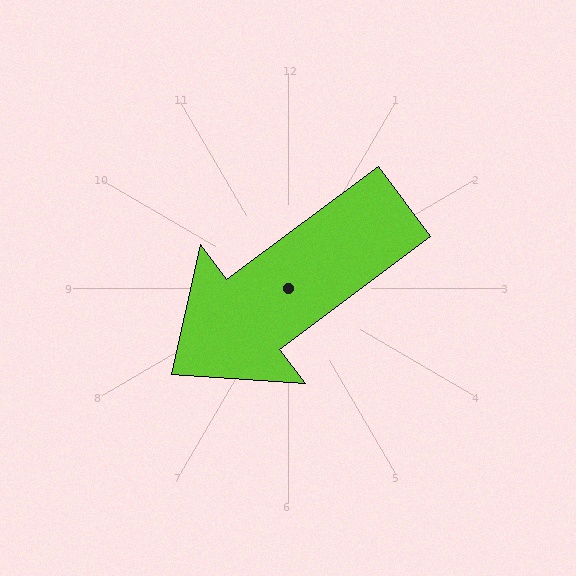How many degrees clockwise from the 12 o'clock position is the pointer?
Approximately 233 degrees.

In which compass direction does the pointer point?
Southwest.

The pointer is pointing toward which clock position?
Roughly 8 o'clock.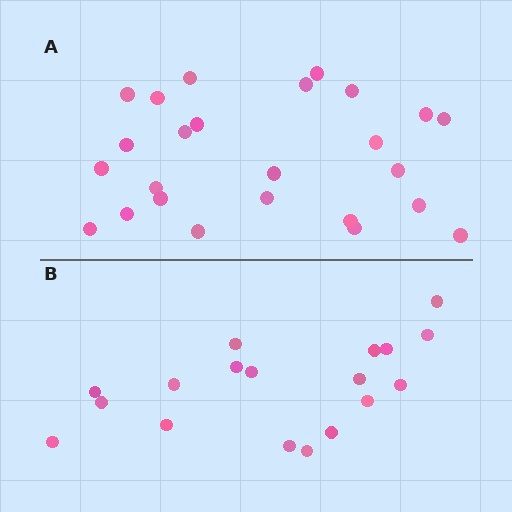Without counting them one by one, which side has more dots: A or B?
Region A (the top region) has more dots.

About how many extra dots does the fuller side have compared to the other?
Region A has roughly 8 or so more dots than region B.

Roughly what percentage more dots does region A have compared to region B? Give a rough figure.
About 40% more.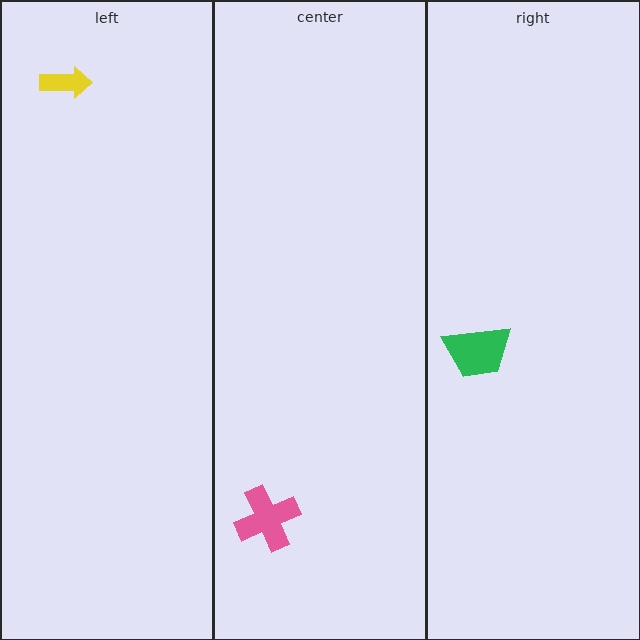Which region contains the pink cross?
The center region.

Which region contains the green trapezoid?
The right region.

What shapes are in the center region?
The pink cross.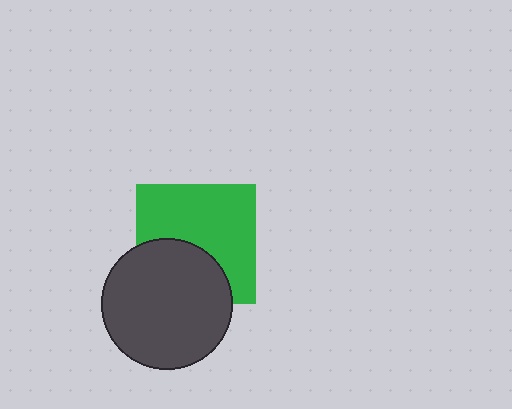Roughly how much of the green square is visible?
About half of it is visible (roughly 63%).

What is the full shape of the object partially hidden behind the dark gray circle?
The partially hidden object is a green square.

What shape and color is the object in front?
The object in front is a dark gray circle.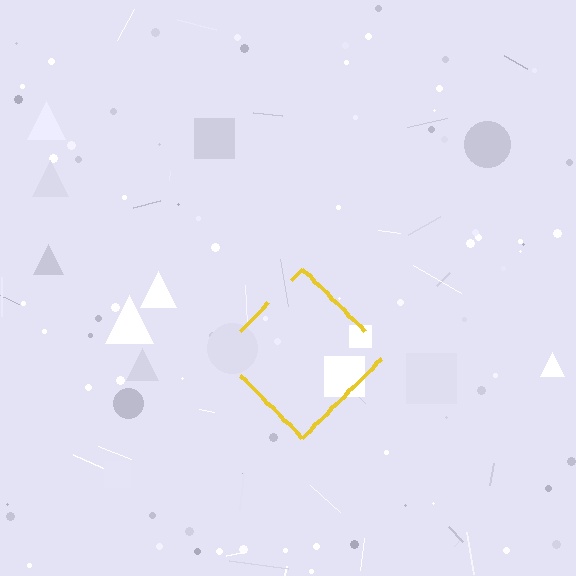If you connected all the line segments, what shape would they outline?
They would outline a diamond.